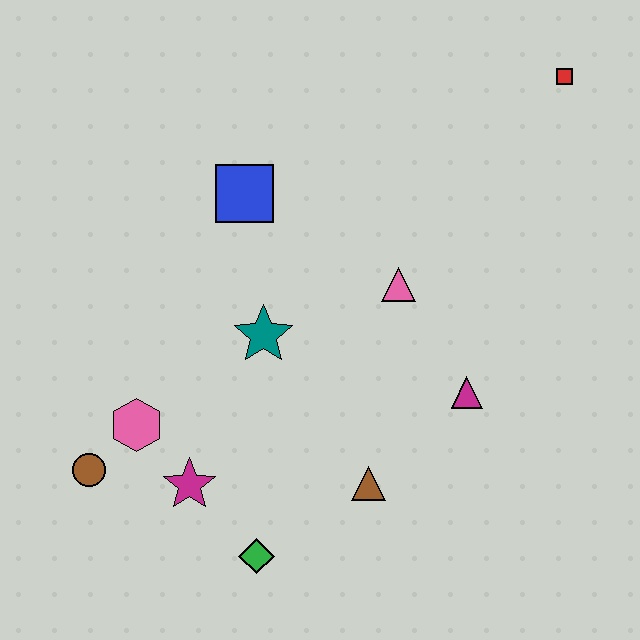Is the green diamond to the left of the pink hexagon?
No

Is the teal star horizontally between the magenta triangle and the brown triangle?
No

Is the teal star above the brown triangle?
Yes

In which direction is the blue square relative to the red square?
The blue square is to the left of the red square.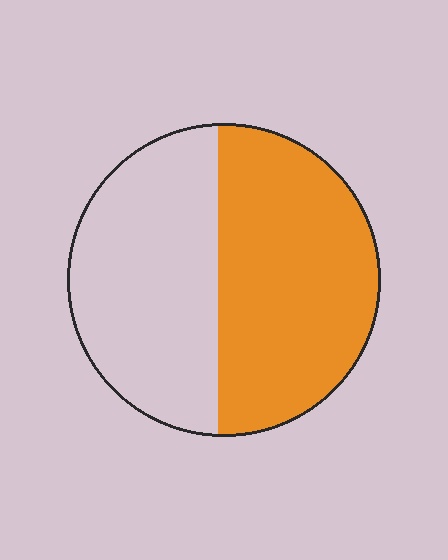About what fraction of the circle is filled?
About one half (1/2).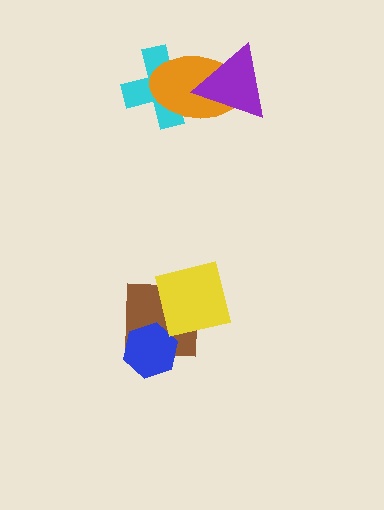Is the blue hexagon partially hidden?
No, no other shape covers it.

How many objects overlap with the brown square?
2 objects overlap with the brown square.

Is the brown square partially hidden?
Yes, it is partially covered by another shape.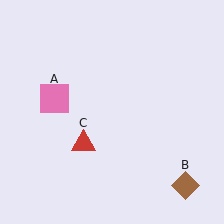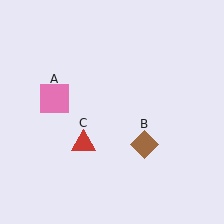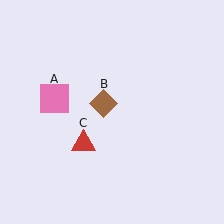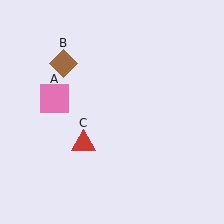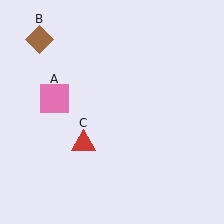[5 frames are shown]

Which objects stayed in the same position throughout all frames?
Pink square (object A) and red triangle (object C) remained stationary.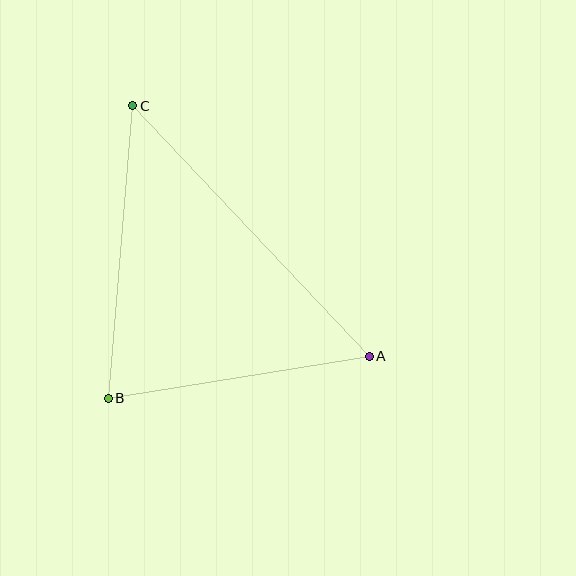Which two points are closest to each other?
Points A and B are closest to each other.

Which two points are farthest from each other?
Points A and C are farthest from each other.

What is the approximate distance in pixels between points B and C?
The distance between B and C is approximately 294 pixels.